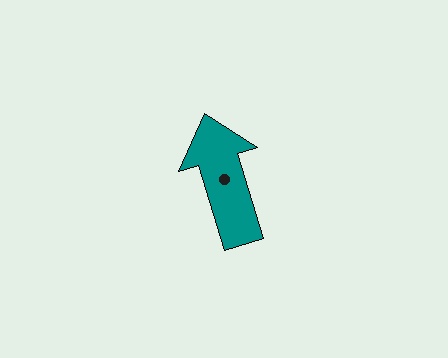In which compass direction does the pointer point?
North.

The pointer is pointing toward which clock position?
Roughly 11 o'clock.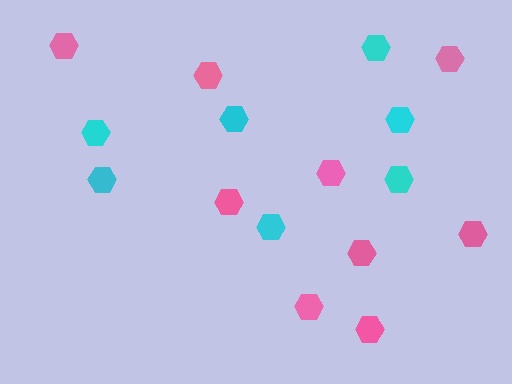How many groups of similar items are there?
There are 2 groups: one group of cyan hexagons (7) and one group of pink hexagons (9).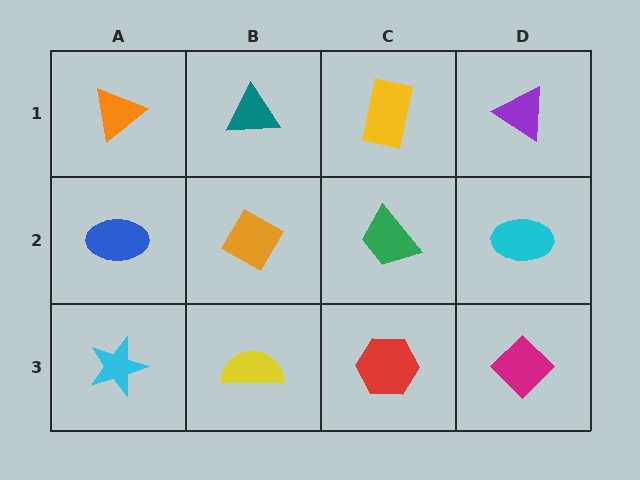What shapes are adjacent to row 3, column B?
An orange diamond (row 2, column B), a cyan star (row 3, column A), a red hexagon (row 3, column C).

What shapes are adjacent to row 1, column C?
A green trapezoid (row 2, column C), a teal triangle (row 1, column B), a purple triangle (row 1, column D).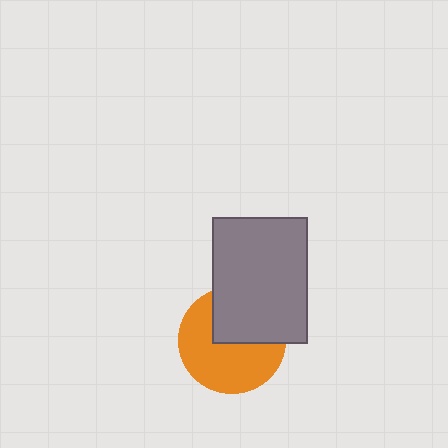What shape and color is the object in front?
The object in front is a gray rectangle.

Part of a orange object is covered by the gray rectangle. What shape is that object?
It is a circle.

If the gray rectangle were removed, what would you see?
You would see the complete orange circle.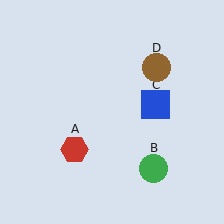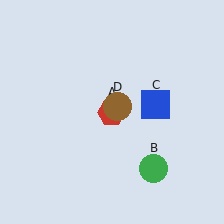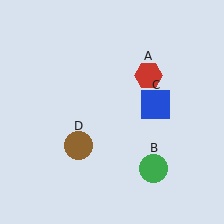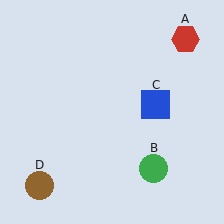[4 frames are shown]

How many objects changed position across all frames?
2 objects changed position: red hexagon (object A), brown circle (object D).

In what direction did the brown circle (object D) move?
The brown circle (object D) moved down and to the left.